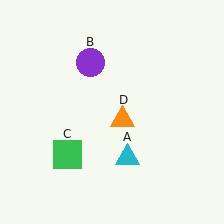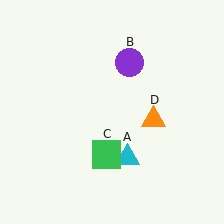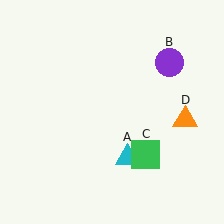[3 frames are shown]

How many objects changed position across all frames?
3 objects changed position: purple circle (object B), green square (object C), orange triangle (object D).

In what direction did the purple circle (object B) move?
The purple circle (object B) moved right.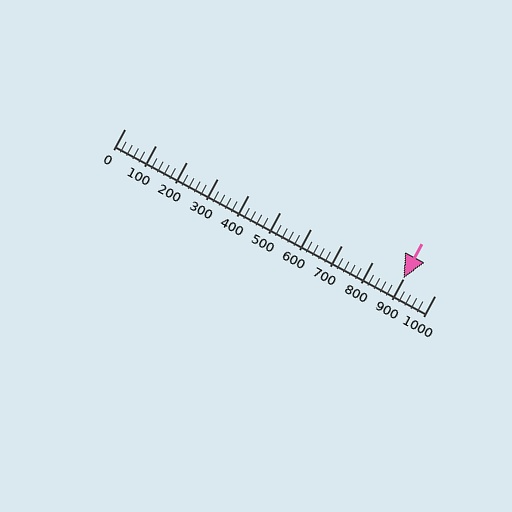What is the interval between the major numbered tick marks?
The major tick marks are spaced 100 units apart.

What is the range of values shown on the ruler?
The ruler shows values from 0 to 1000.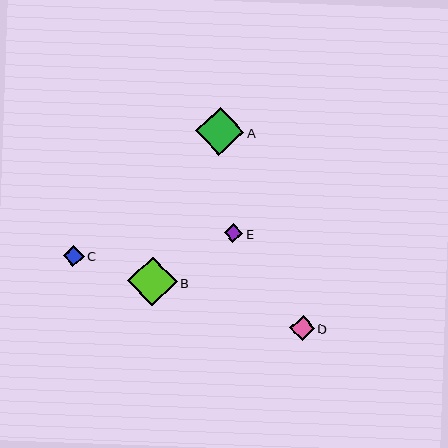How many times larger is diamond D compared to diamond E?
Diamond D is approximately 1.3 times the size of diamond E.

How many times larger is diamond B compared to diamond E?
Diamond B is approximately 2.7 times the size of diamond E.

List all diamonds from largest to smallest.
From largest to smallest: B, A, D, C, E.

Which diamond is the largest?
Diamond B is the largest with a size of approximately 50 pixels.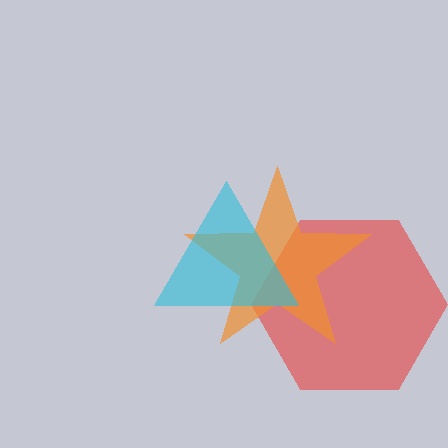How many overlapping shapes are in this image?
There are 3 overlapping shapes in the image.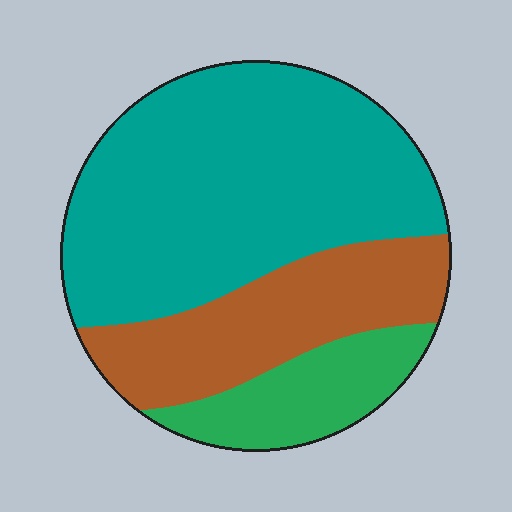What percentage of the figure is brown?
Brown covers around 25% of the figure.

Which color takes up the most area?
Teal, at roughly 60%.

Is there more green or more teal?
Teal.